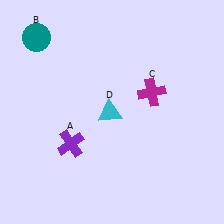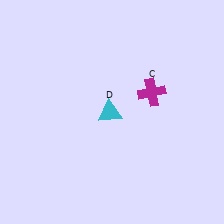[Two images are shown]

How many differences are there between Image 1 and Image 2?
There are 2 differences between the two images.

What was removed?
The teal circle (B), the purple cross (A) were removed in Image 2.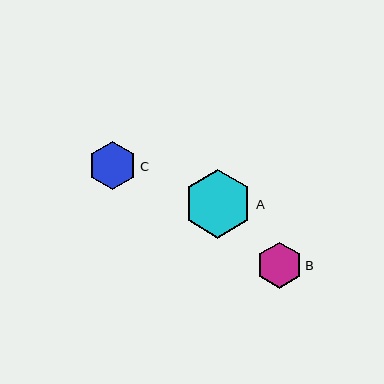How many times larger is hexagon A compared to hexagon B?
Hexagon A is approximately 1.5 times the size of hexagon B.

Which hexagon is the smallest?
Hexagon B is the smallest with a size of approximately 46 pixels.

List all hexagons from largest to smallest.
From largest to smallest: A, C, B.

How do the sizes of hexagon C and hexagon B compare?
Hexagon C and hexagon B are approximately the same size.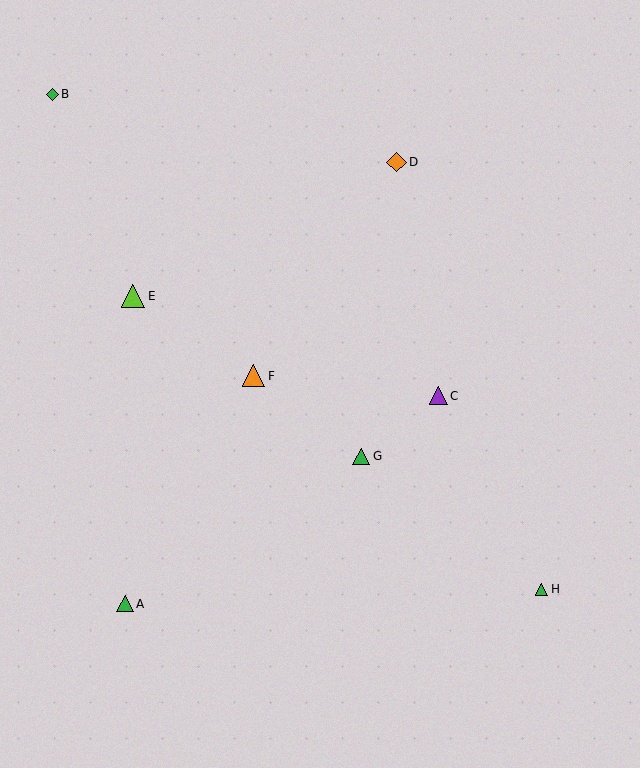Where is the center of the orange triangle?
The center of the orange triangle is at (254, 376).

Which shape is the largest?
The lime triangle (labeled E) is the largest.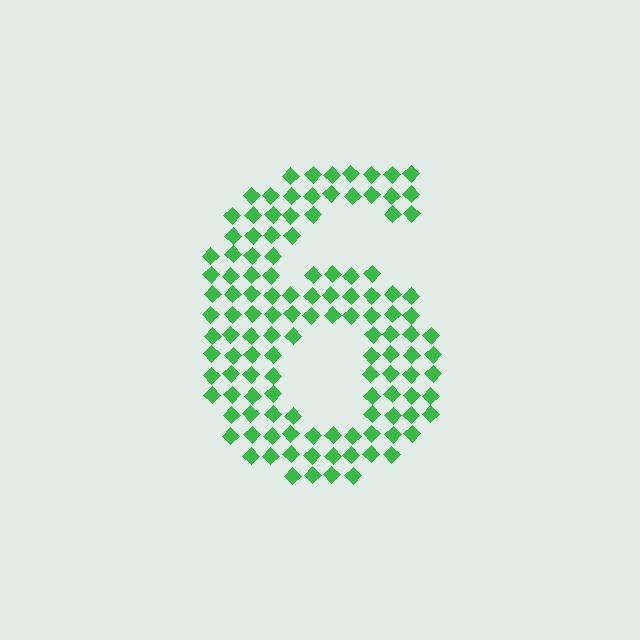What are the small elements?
The small elements are diamonds.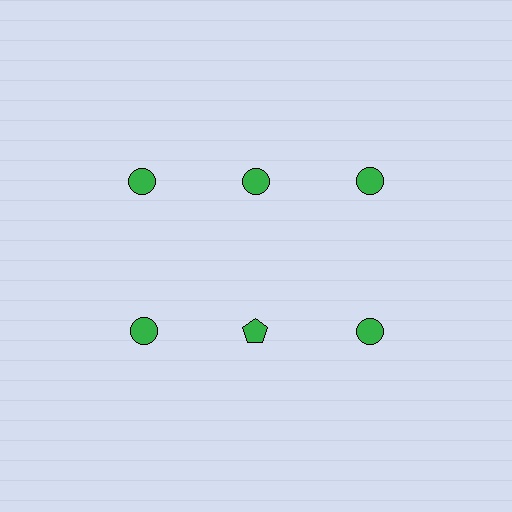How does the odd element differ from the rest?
It has a different shape: pentagon instead of circle.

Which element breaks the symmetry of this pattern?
The green pentagon in the second row, second from left column breaks the symmetry. All other shapes are green circles.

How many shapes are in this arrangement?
There are 6 shapes arranged in a grid pattern.